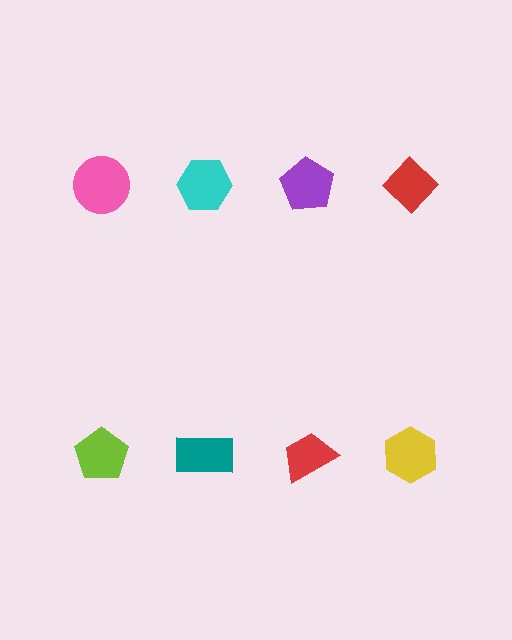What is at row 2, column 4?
A yellow hexagon.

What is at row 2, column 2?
A teal rectangle.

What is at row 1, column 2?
A cyan hexagon.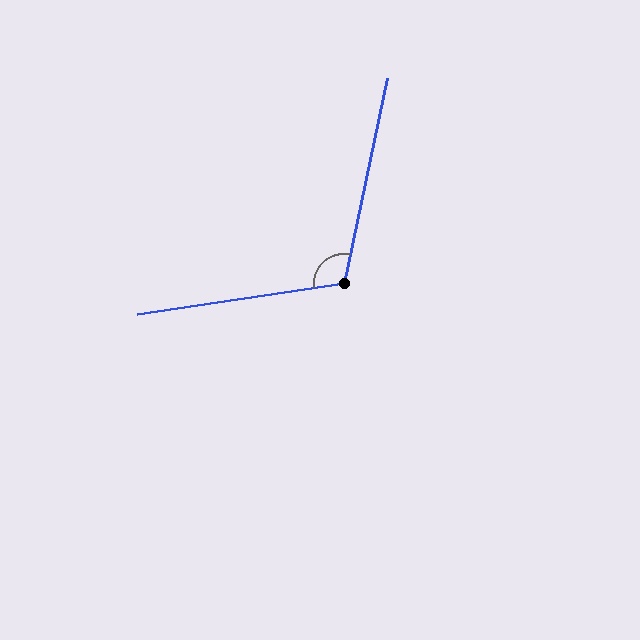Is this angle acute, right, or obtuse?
It is obtuse.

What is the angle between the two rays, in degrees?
Approximately 111 degrees.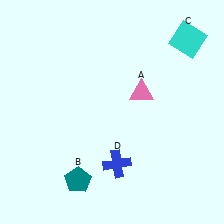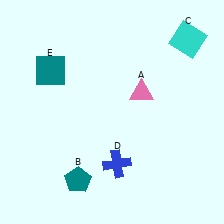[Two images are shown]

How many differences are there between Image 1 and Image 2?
There is 1 difference between the two images.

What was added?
A teal square (E) was added in Image 2.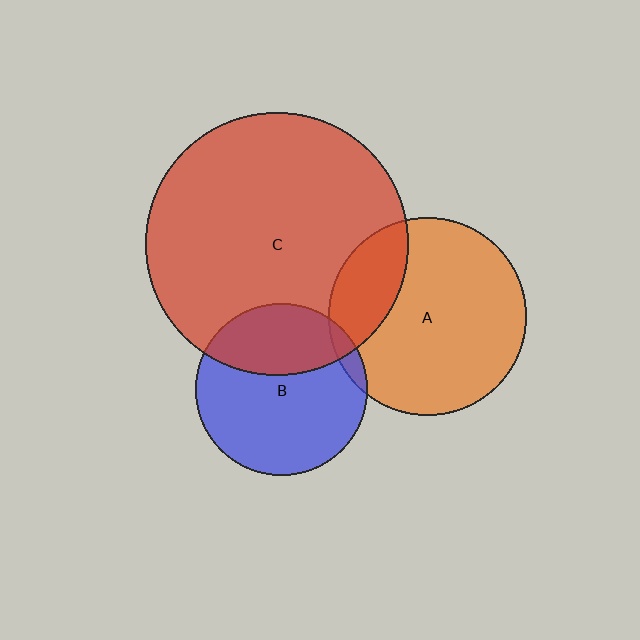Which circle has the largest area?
Circle C (red).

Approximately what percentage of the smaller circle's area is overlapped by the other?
Approximately 5%.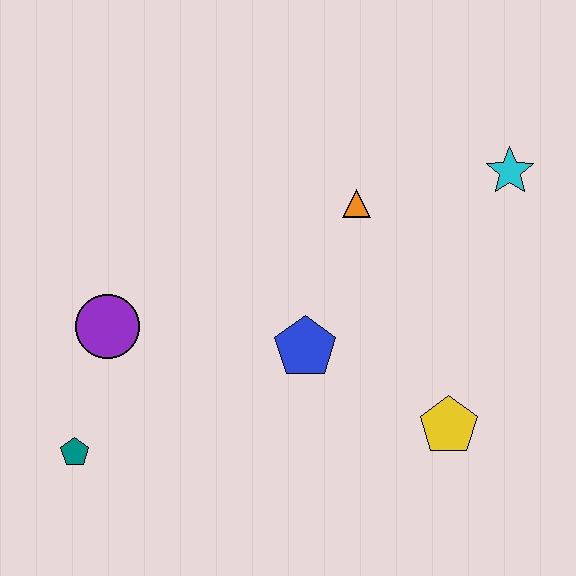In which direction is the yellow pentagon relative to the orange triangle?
The yellow pentagon is below the orange triangle.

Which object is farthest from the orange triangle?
The teal pentagon is farthest from the orange triangle.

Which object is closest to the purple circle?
The teal pentagon is closest to the purple circle.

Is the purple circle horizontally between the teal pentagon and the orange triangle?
Yes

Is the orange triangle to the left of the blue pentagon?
No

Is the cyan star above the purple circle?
Yes